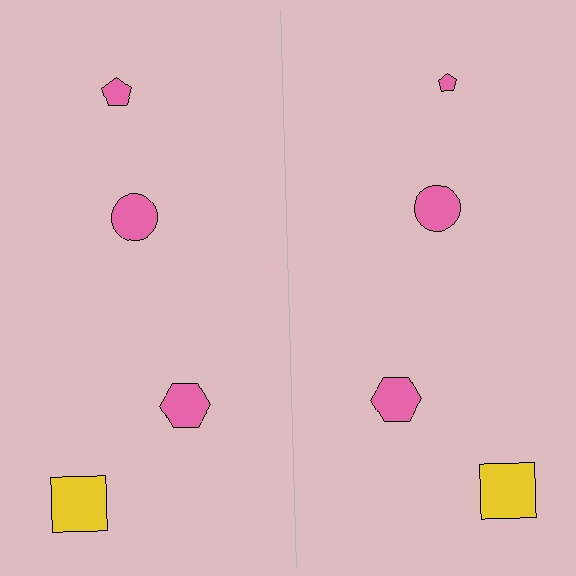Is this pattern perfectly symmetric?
No, the pattern is not perfectly symmetric. The pink pentagon on the right side has a different size than its mirror counterpart.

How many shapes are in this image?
There are 8 shapes in this image.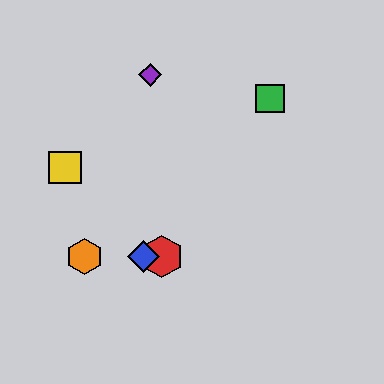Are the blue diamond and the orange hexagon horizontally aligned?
Yes, both are at y≈257.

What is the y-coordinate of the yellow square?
The yellow square is at y≈168.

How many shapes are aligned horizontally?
3 shapes (the red hexagon, the blue diamond, the orange hexagon) are aligned horizontally.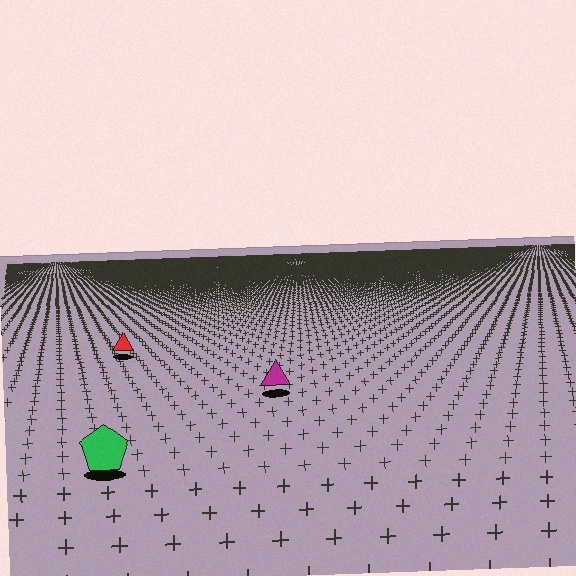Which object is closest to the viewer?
The green pentagon is closest. The texture marks near it are larger and more spread out.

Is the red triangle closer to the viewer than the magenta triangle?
No. The magenta triangle is closer — you can tell from the texture gradient: the ground texture is coarser near it.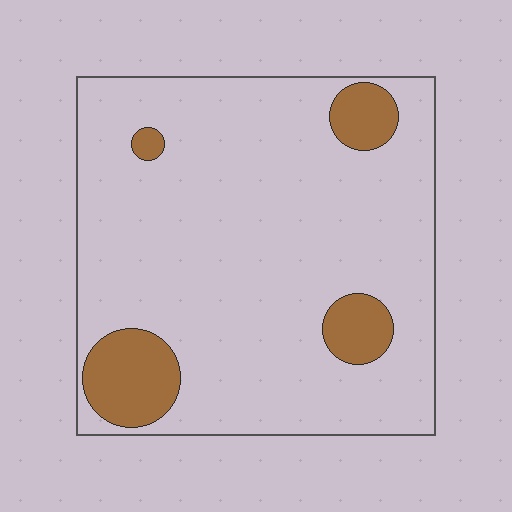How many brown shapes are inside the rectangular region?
4.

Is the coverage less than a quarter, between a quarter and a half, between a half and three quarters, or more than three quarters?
Less than a quarter.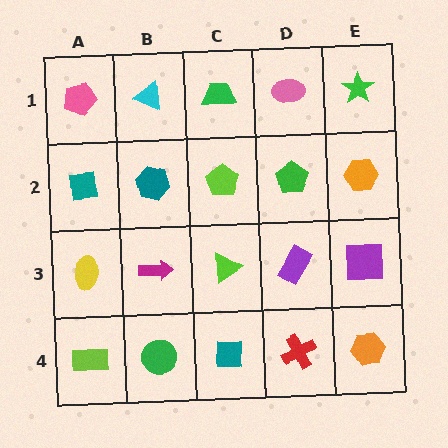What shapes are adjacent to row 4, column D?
A purple rectangle (row 3, column D), a teal square (row 4, column C), an orange hexagon (row 4, column E).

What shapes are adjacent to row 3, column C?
A lime pentagon (row 2, column C), a teal square (row 4, column C), a magenta arrow (row 3, column B), a purple rectangle (row 3, column D).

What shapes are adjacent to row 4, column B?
A magenta arrow (row 3, column B), a lime rectangle (row 4, column A), a teal square (row 4, column C).